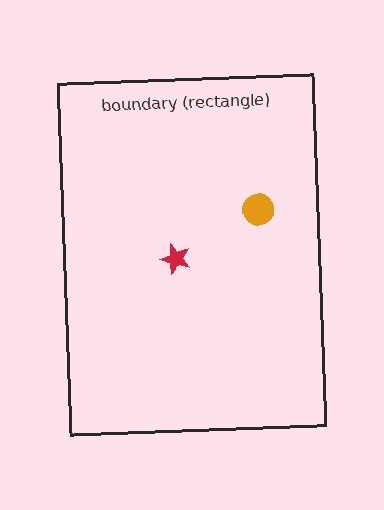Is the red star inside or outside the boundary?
Inside.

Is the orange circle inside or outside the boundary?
Inside.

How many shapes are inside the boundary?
2 inside, 0 outside.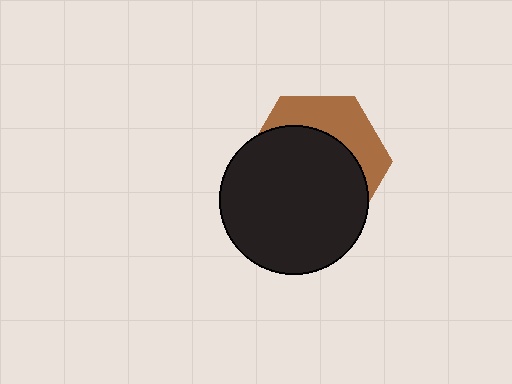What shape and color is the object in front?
The object in front is a black circle.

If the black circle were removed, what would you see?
You would see the complete brown hexagon.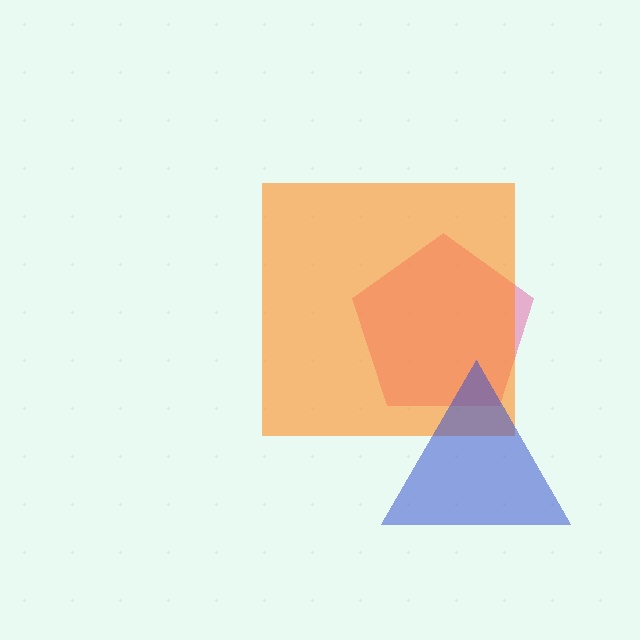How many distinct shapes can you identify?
There are 3 distinct shapes: a pink pentagon, an orange square, a blue triangle.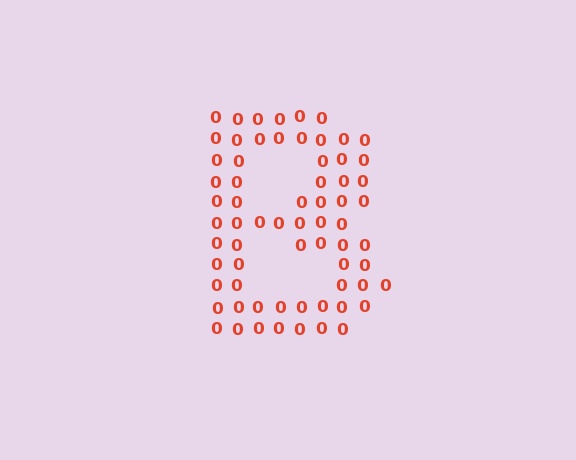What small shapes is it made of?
It is made of small digit 0's.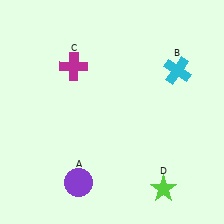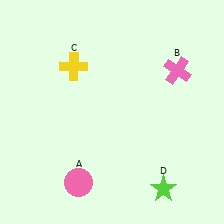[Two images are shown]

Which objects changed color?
A changed from purple to pink. B changed from cyan to pink. C changed from magenta to yellow.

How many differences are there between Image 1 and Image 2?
There are 3 differences between the two images.